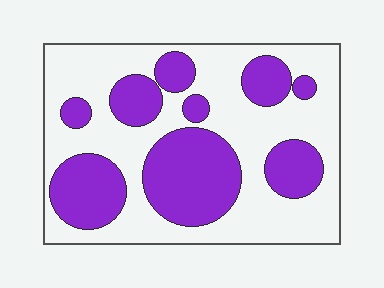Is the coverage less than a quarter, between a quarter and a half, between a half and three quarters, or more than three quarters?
Between a quarter and a half.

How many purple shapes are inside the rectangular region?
9.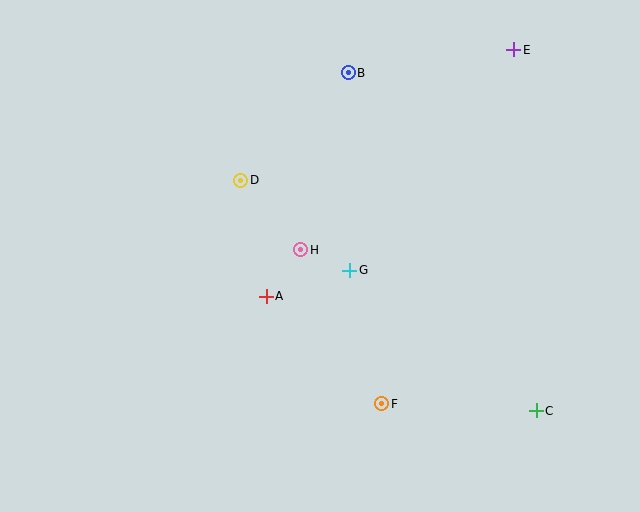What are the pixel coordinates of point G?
Point G is at (350, 270).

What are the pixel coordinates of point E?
Point E is at (514, 50).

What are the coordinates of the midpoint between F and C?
The midpoint between F and C is at (459, 407).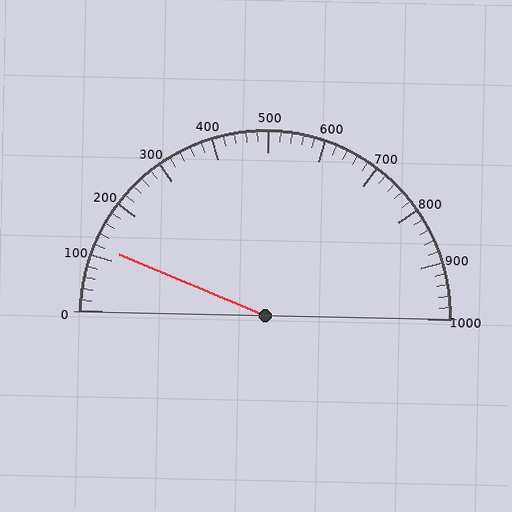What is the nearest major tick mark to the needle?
The nearest major tick mark is 100.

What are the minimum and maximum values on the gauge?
The gauge ranges from 0 to 1000.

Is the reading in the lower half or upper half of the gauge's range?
The reading is in the lower half of the range (0 to 1000).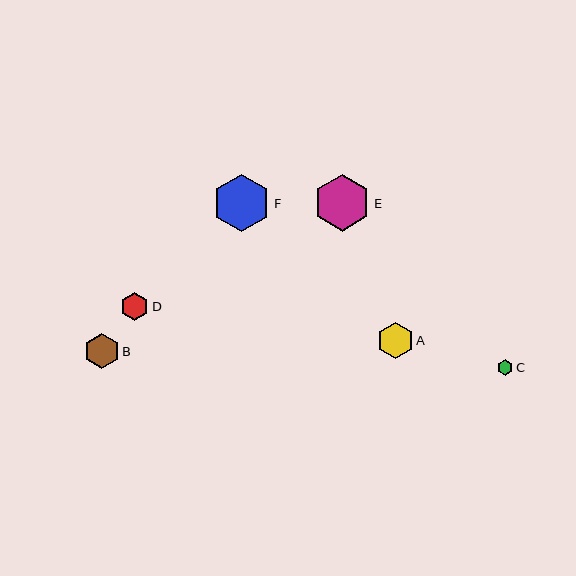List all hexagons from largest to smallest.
From largest to smallest: F, E, A, B, D, C.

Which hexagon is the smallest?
Hexagon C is the smallest with a size of approximately 16 pixels.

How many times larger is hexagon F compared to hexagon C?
Hexagon F is approximately 3.7 times the size of hexagon C.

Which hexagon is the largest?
Hexagon F is the largest with a size of approximately 57 pixels.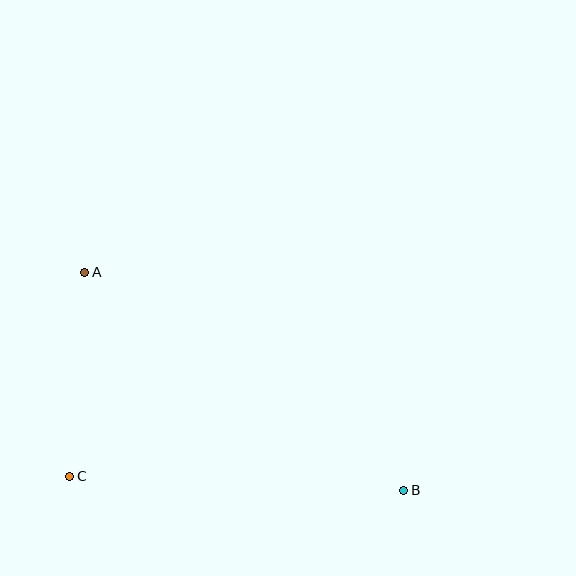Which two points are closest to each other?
Points A and C are closest to each other.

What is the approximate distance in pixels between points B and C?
The distance between B and C is approximately 335 pixels.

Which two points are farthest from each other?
Points A and B are farthest from each other.